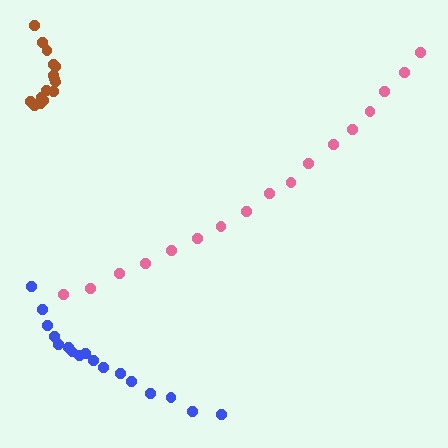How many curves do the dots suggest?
There are 3 distinct paths.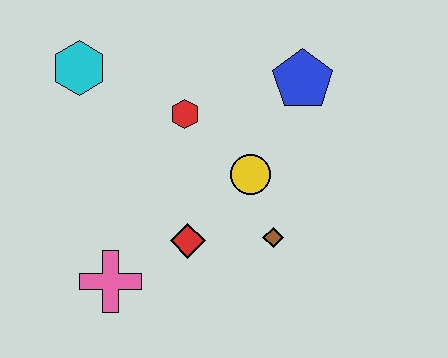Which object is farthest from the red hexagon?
The pink cross is farthest from the red hexagon.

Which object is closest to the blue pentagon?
The yellow circle is closest to the blue pentagon.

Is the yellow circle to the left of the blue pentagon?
Yes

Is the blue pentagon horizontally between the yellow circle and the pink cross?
No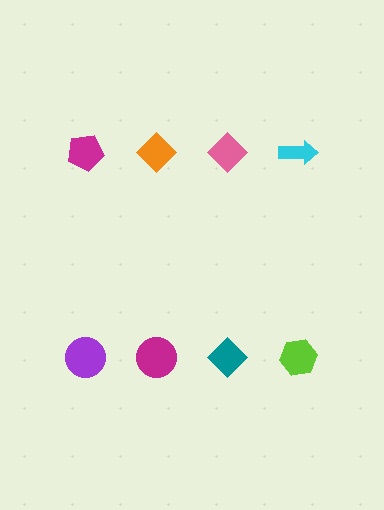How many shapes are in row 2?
4 shapes.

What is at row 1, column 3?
A pink diamond.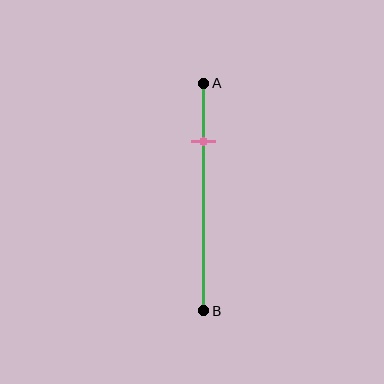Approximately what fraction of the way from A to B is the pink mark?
The pink mark is approximately 25% of the way from A to B.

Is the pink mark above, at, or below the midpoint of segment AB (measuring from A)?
The pink mark is above the midpoint of segment AB.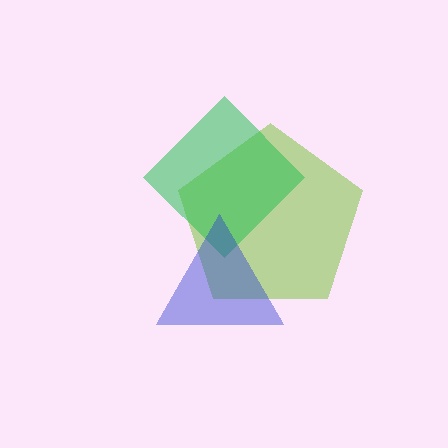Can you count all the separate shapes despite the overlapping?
Yes, there are 3 separate shapes.